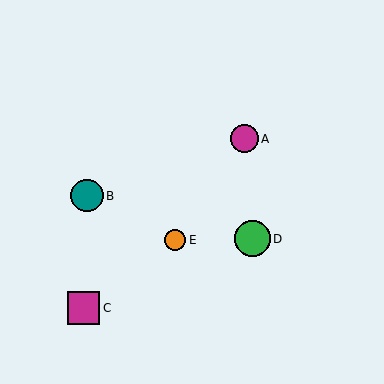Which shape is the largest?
The green circle (labeled D) is the largest.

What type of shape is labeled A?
Shape A is a magenta circle.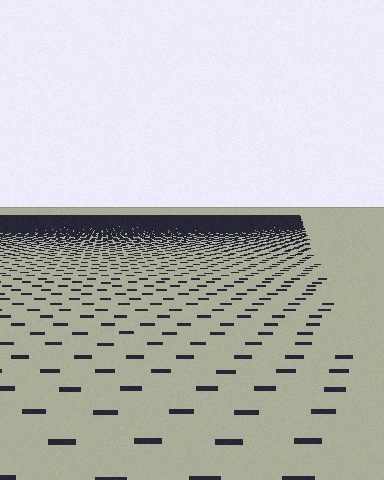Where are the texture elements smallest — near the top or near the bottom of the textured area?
Near the top.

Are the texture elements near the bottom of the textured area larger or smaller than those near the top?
Larger. Near the bottom, elements are closer to the viewer and appear at a bigger on-screen size.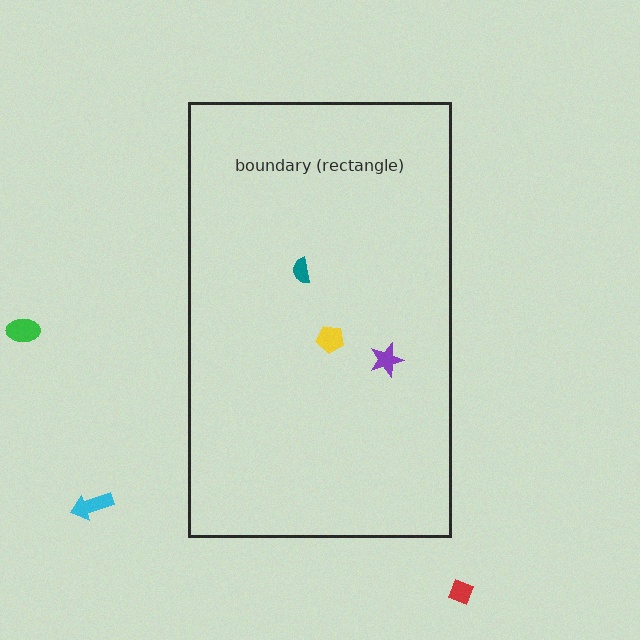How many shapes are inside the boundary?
3 inside, 3 outside.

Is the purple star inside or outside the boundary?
Inside.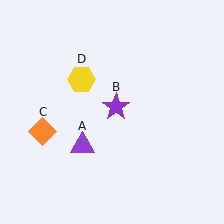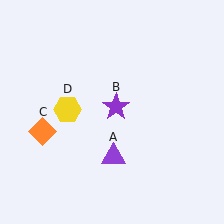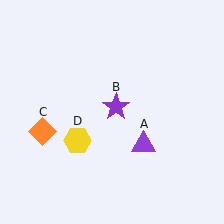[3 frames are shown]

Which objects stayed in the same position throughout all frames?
Purple star (object B) and orange diamond (object C) remained stationary.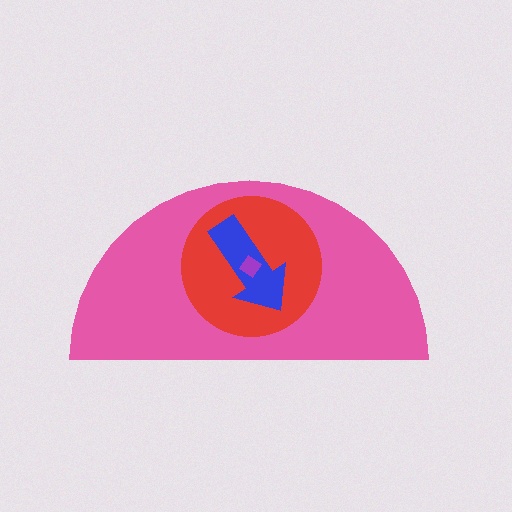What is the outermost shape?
The pink semicircle.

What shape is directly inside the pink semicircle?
The red circle.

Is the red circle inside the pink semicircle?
Yes.